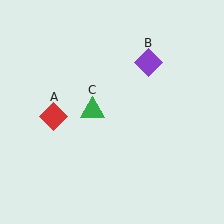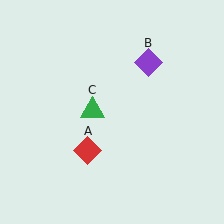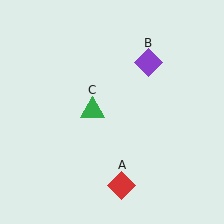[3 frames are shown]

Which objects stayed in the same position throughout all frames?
Purple diamond (object B) and green triangle (object C) remained stationary.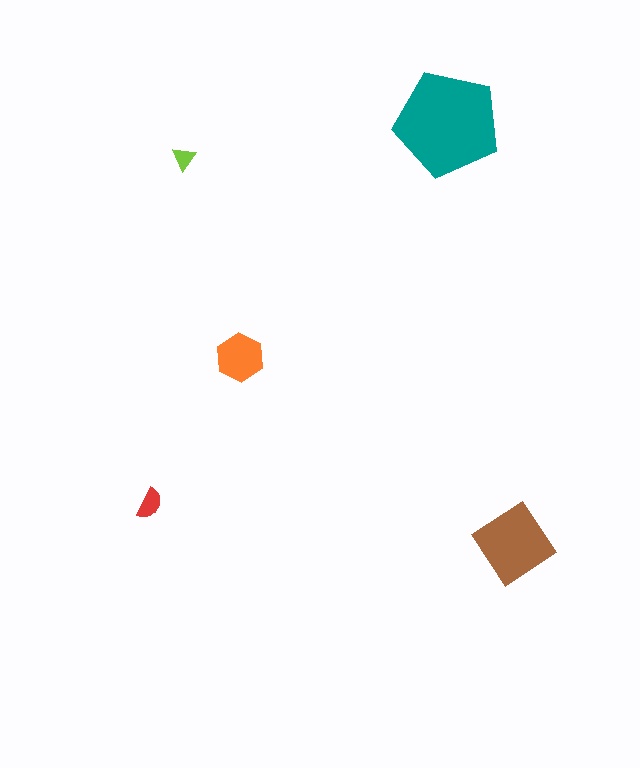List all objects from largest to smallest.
The teal pentagon, the brown diamond, the orange hexagon, the red semicircle, the lime triangle.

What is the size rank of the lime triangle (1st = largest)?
5th.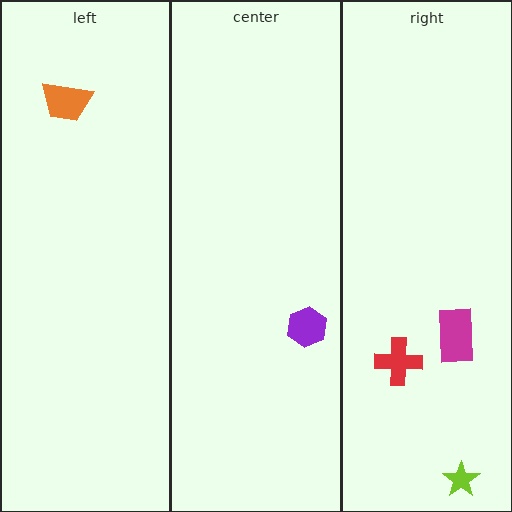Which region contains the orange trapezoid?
The left region.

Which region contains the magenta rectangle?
The right region.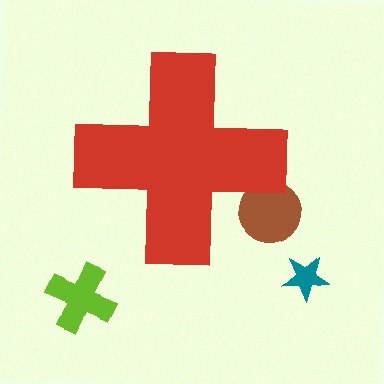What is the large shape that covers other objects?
A red cross.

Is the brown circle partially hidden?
Yes, the brown circle is partially hidden behind the red cross.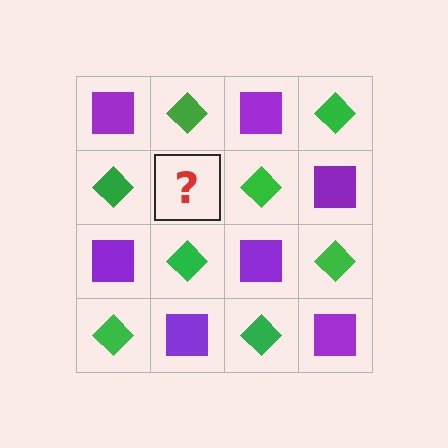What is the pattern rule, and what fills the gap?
The rule is that it alternates purple square and green diamond in a checkerboard pattern. The gap should be filled with a purple square.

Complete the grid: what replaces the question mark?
The question mark should be replaced with a purple square.